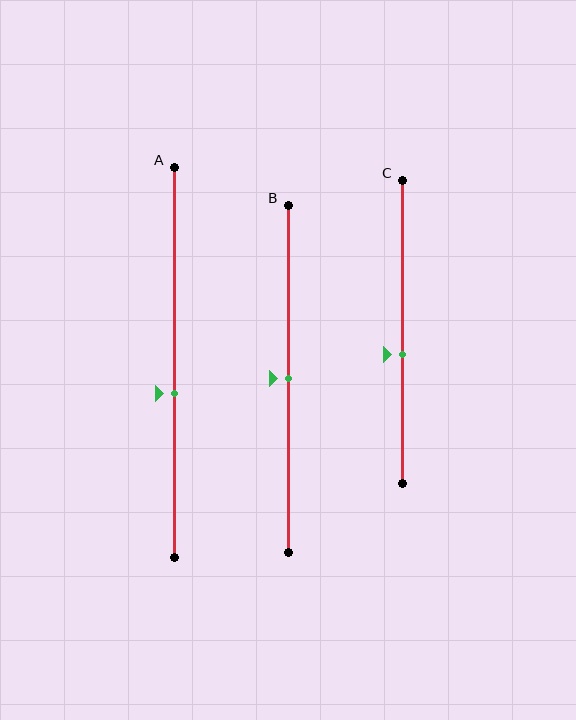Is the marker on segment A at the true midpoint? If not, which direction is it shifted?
No, the marker on segment A is shifted downward by about 8% of the segment length.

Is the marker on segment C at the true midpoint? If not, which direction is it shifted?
No, the marker on segment C is shifted downward by about 7% of the segment length.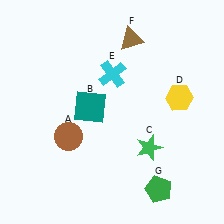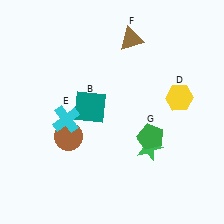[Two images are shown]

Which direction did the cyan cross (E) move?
The cyan cross (E) moved left.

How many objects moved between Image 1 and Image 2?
2 objects moved between the two images.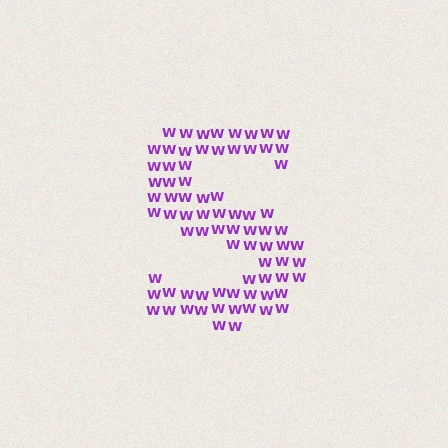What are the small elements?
The small elements are letter W's.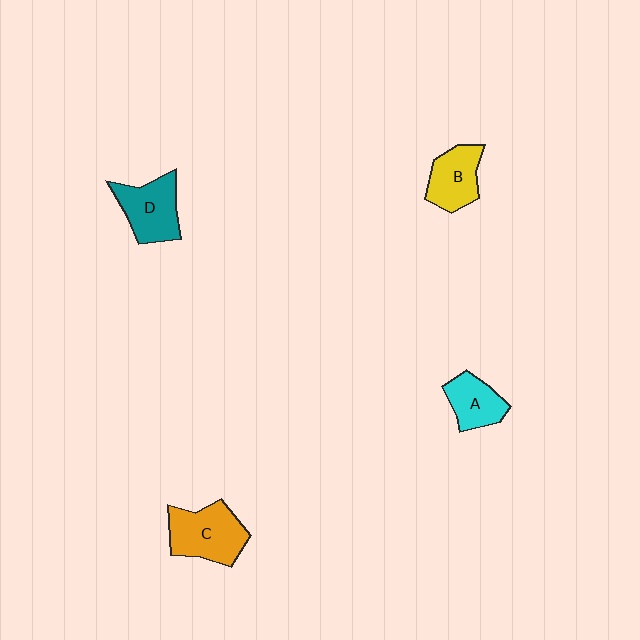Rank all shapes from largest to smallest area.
From largest to smallest: C (orange), D (teal), B (yellow), A (cyan).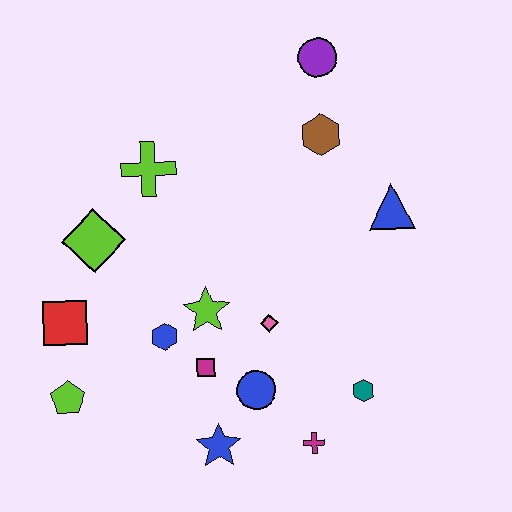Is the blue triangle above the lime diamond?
Yes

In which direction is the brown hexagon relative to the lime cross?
The brown hexagon is to the right of the lime cross.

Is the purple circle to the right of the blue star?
Yes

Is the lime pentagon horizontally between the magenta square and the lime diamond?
No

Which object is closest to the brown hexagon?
The purple circle is closest to the brown hexagon.